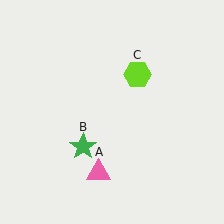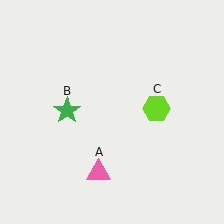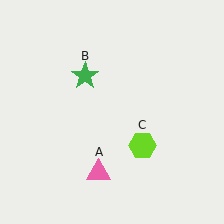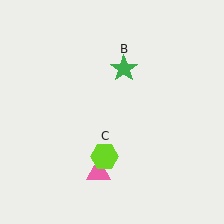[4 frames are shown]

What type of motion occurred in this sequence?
The green star (object B), lime hexagon (object C) rotated clockwise around the center of the scene.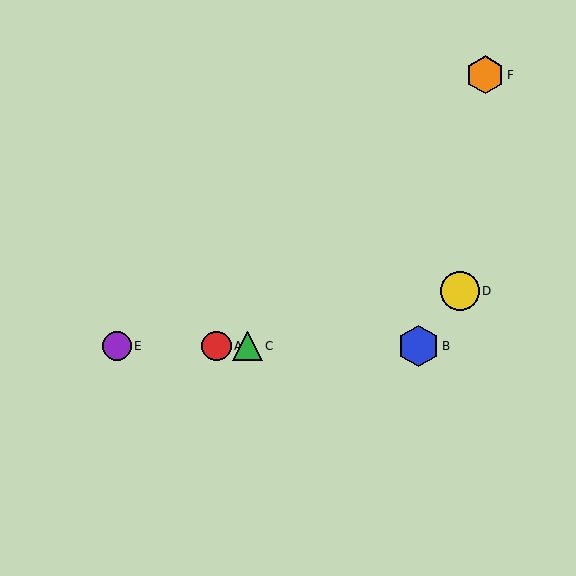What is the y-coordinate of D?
Object D is at y≈291.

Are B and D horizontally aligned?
No, B is at y≈346 and D is at y≈291.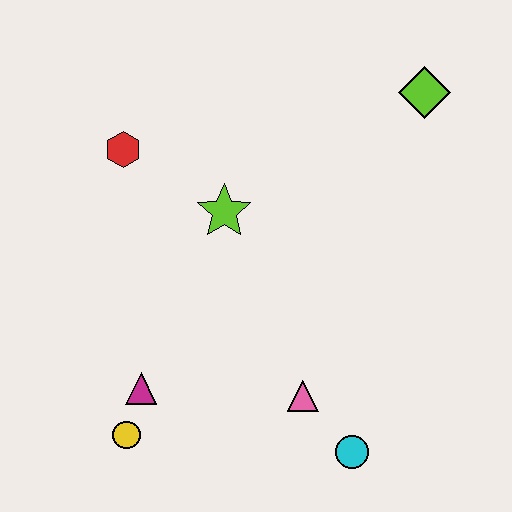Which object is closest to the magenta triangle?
The yellow circle is closest to the magenta triangle.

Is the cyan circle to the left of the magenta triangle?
No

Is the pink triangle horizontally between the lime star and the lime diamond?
Yes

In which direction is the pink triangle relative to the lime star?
The pink triangle is below the lime star.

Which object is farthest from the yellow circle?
The lime diamond is farthest from the yellow circle.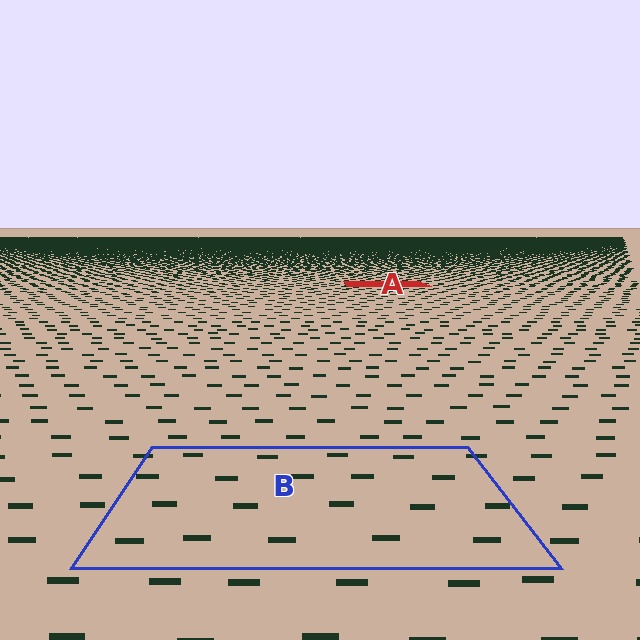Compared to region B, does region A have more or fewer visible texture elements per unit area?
Region A has more texture elements per unit area — they are packed more densely because it is farther away.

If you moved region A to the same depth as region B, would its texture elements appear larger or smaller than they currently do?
They would appear larger. At a closer depth, the same texture elements are projected at a bigger on-screen size.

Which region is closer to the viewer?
Region B is closer. The texture elements there are larger and more spread out.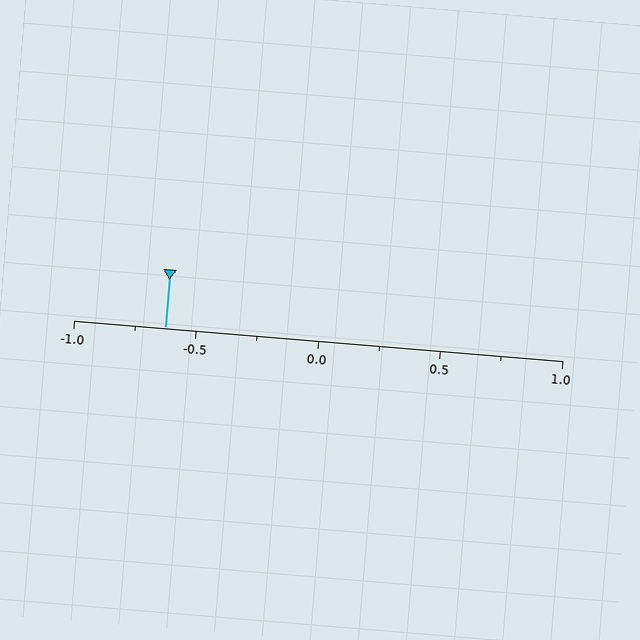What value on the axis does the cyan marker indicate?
The marker indicates approximately -0.62.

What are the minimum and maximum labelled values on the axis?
The axis runs from -1.0 to 1.0.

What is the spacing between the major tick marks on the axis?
The major ticks are spaced 0.5 apart.